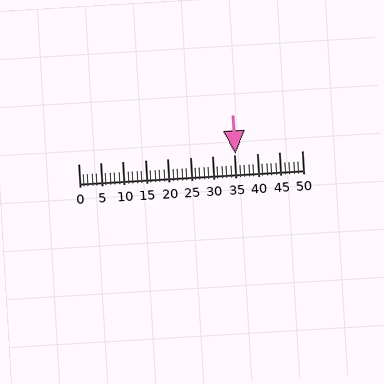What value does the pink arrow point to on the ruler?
The pink arrow points to approximately 35.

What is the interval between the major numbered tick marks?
The major tick marks are spaced 5 units apart.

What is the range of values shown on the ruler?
The ruler shows values from 0 to 50.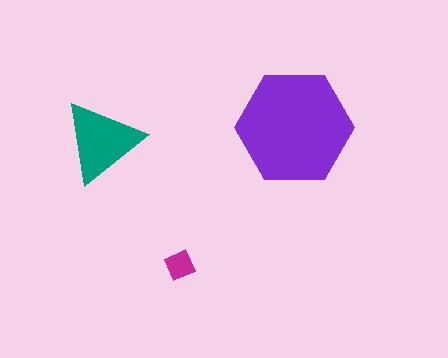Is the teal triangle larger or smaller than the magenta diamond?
Larger.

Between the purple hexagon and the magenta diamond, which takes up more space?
The purple hexagon.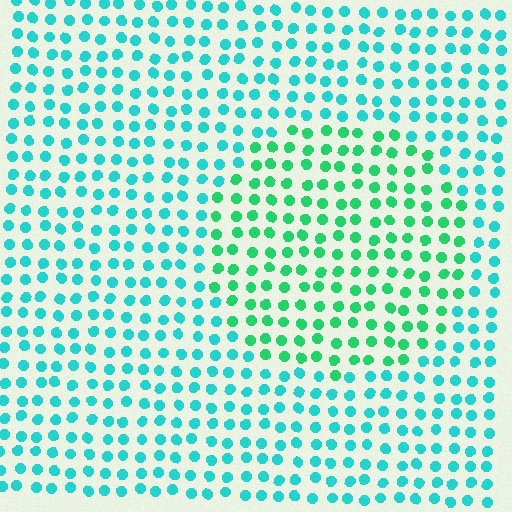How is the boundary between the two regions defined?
The boundary is defined purely by a slight shift in hue (about 33 degrees). Spacing, size, and orientation are identical on both sides.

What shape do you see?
I see a circle.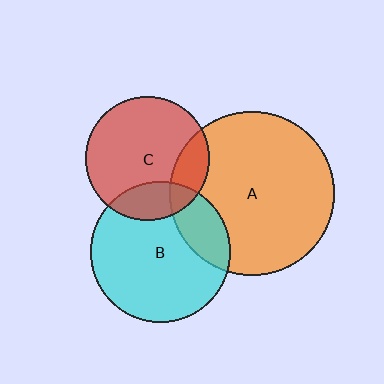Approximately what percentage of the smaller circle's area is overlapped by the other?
Approximately 20%.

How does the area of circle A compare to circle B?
Approximately 1.4 times.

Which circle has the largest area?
Circle A (orange).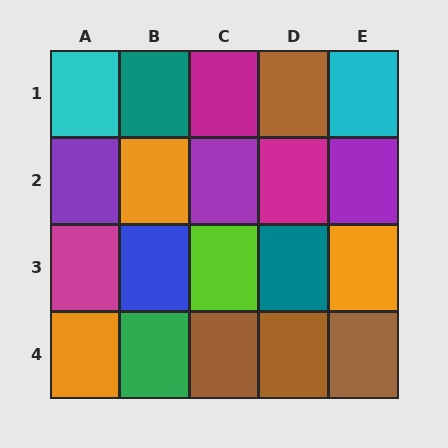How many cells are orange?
3 cells are orange.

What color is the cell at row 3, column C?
Lime.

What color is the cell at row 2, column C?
Purple.